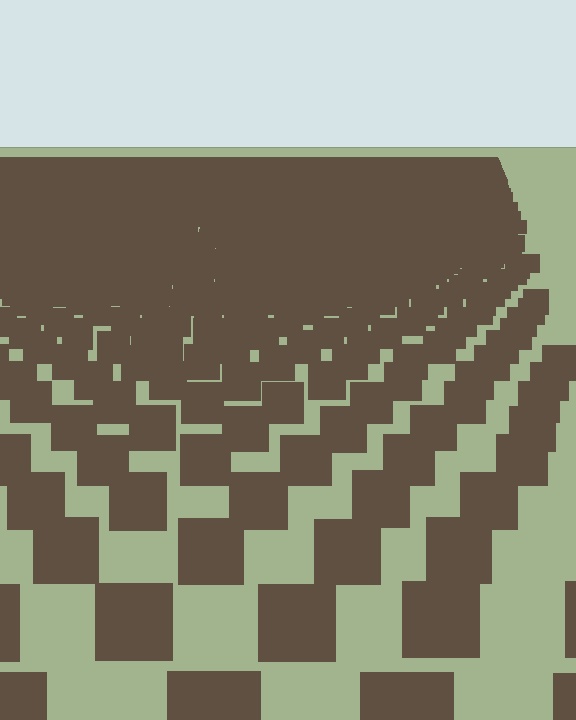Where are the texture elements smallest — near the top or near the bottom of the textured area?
Near the top.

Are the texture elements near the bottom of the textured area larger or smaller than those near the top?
Larger. Near the bottom, elements are closer to the viewer and appear at a bigger on-screen size.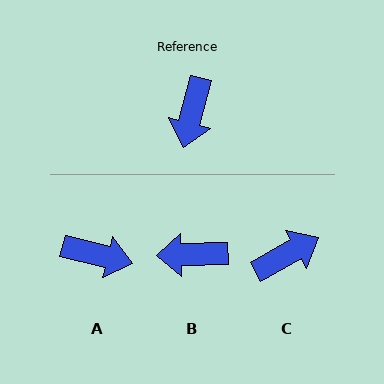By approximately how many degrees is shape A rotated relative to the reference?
Approximately 90 degrees counter-clockwise.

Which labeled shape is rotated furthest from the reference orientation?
C, about 133 degrees away.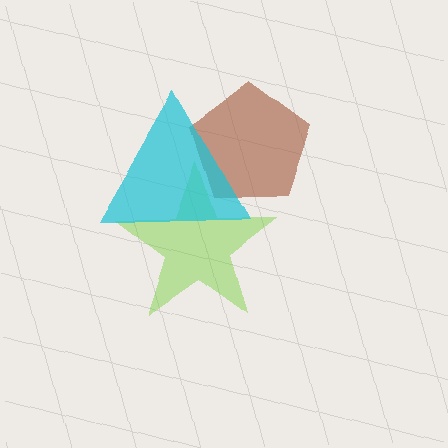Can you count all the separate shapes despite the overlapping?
Yes, there are 3 separate shapes.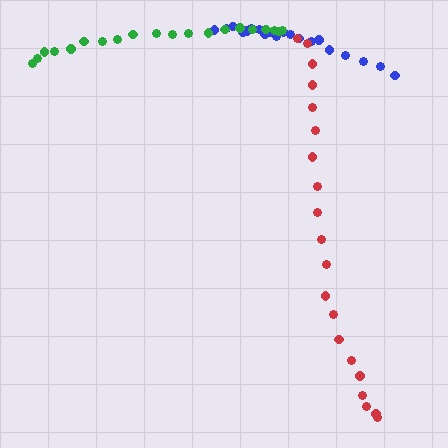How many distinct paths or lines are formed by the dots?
There are 3 distinct paths.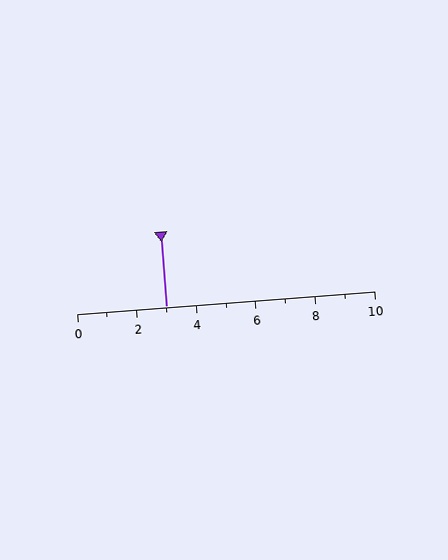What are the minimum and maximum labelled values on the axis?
The axis runs from 0 to 10.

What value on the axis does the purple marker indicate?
The marker indicates approximately 3.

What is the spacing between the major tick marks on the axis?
The major ticks are spaced 2 apart.